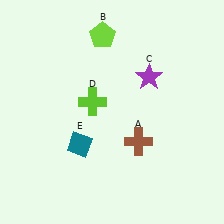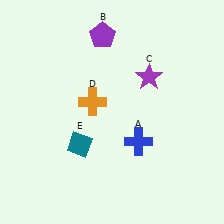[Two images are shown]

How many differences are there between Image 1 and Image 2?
There are 3 differences between the two images.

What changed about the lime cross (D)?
In Image 1, D is lime. In Image 2, it changed to orange.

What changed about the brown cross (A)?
In Image 1, A is brown. In Image 2, it changed to blue.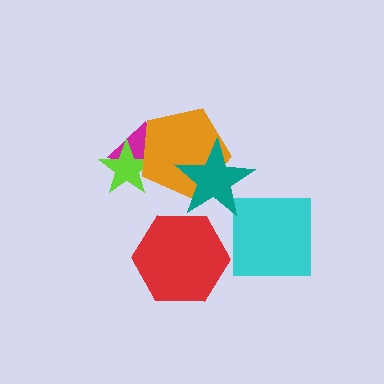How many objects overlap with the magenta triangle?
2 objects overlap with the magenta triangle.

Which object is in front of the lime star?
The orange pentagon is in front of the lime star.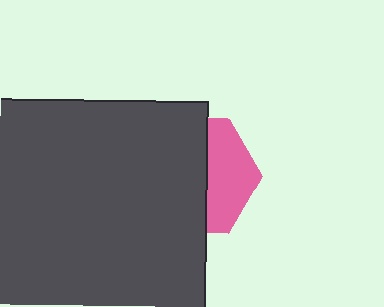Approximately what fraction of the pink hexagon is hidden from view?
Roughly 61% of the pink hexagon is hidden behind the dark gray square.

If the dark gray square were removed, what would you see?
You would see the complete pink hexagon.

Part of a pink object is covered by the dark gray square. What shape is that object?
It is a hexagon.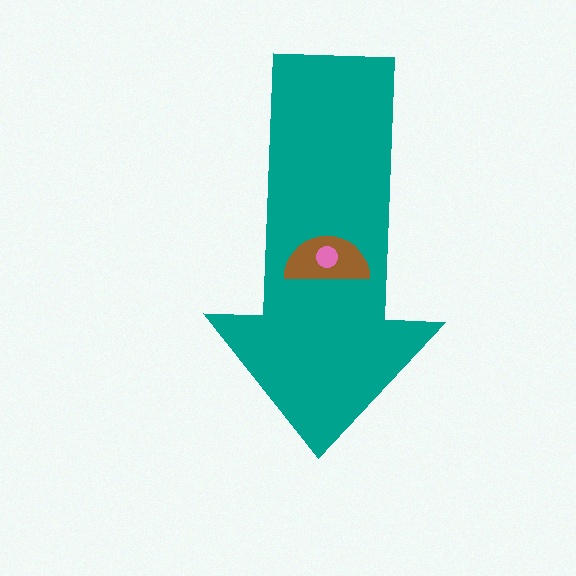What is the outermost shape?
The teal arrow.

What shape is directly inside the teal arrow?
The brown semicircle.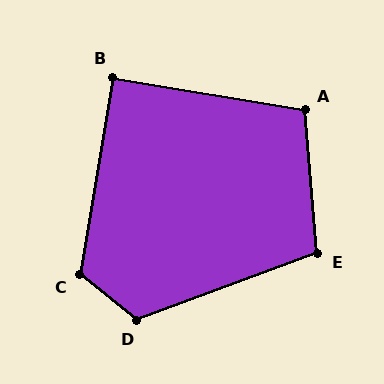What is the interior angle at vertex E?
Approximately 105 degrees (obtuse).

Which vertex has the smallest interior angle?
B, at approximately 90 degrees.